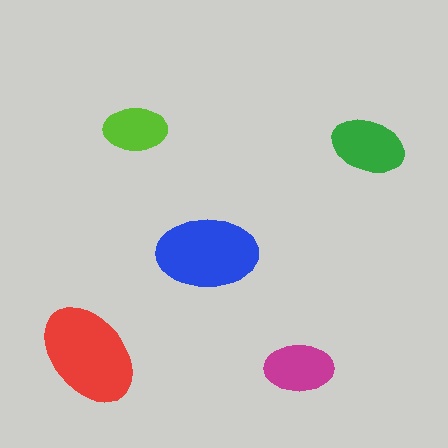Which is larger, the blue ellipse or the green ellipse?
The blue one.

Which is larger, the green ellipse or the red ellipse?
The red one.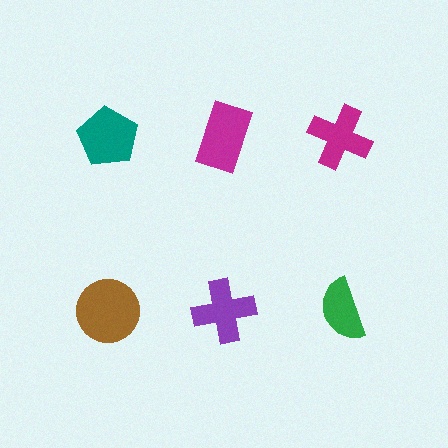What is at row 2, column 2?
A purple cross.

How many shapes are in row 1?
3 shapes.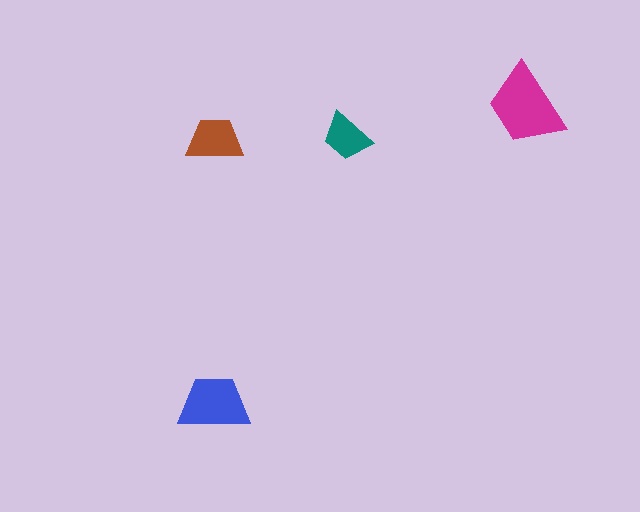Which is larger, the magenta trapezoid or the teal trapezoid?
The magenta one.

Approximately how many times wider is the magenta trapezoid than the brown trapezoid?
About 1.5 times wider.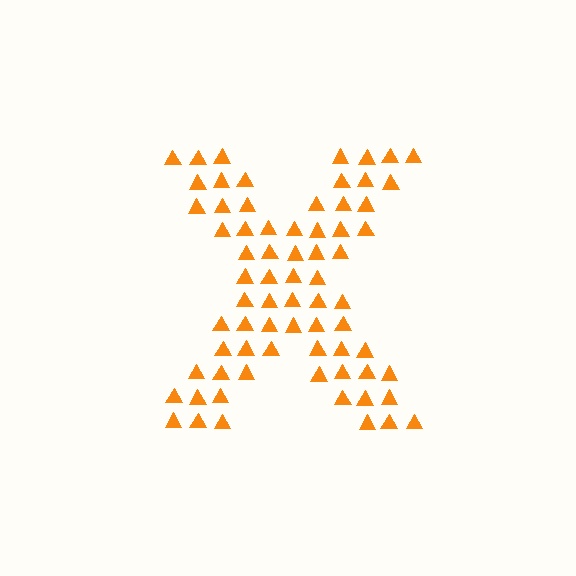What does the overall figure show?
The overall figure shows the letter X.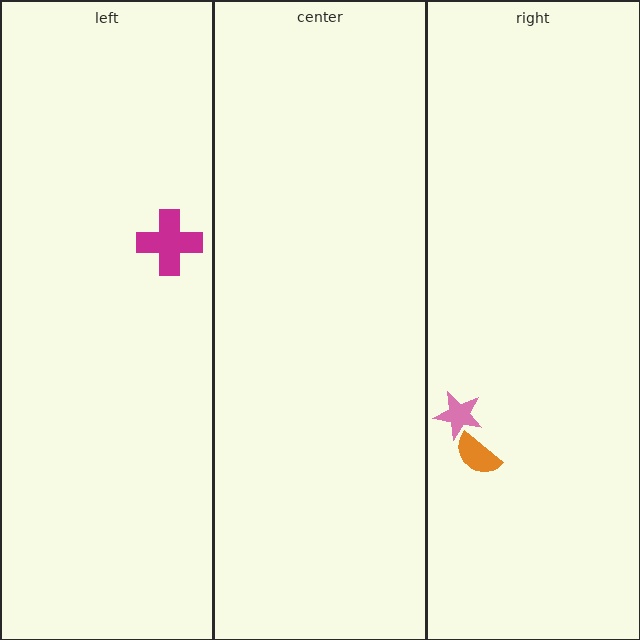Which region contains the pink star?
The right region.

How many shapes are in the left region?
1.